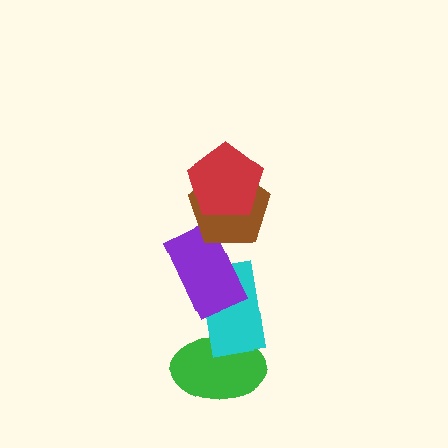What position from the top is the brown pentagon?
The brown pentagon is 2nd from the top.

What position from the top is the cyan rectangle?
The cyan rectangle is 4th from the top.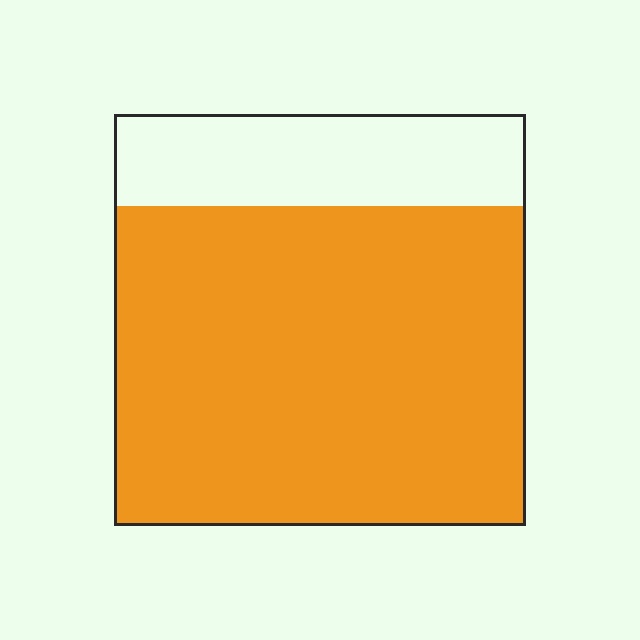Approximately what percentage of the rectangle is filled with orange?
Approximately 80%.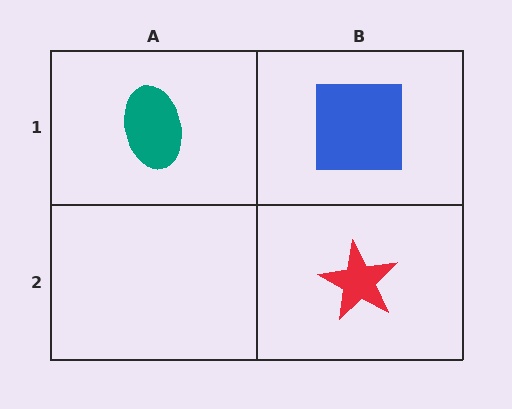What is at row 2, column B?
A red star.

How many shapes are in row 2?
1 shape.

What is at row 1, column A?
A teal ellipse.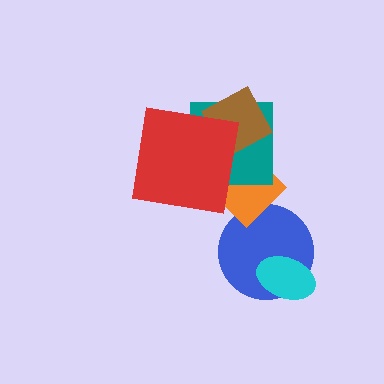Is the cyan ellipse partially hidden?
No, no other shape covers it.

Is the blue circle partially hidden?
Yes, it is partially covered by another shape.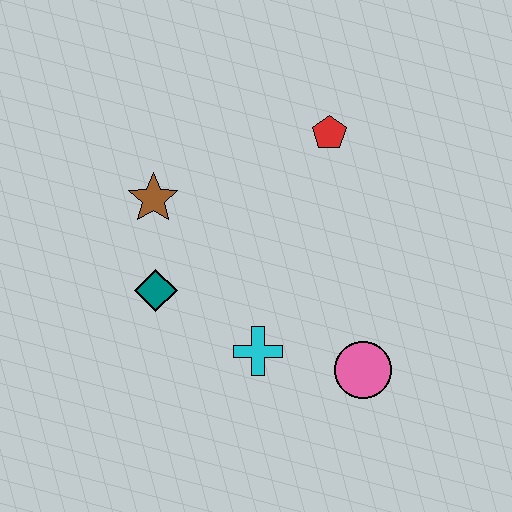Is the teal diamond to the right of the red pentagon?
No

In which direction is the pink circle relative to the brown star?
The pink circle is to the right of the brown star.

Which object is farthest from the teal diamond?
The red pentagon is farthest from the teal diamond.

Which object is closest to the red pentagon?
The brown star is closest to the red pentagon.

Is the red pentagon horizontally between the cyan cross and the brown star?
No